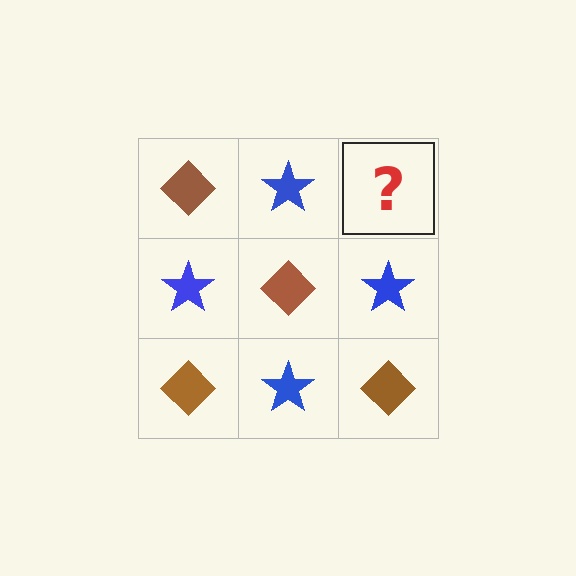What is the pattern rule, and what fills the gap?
The rule is that it alternates brown diamond and blue star in a checkerboard pattern. The gap should be filled with a brown diamond.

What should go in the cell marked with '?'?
The missing cell should contain a brown diamond.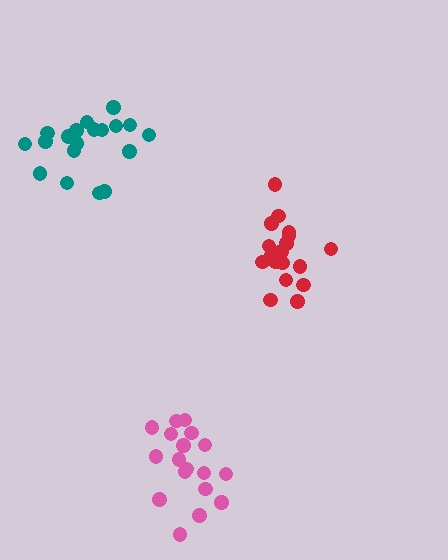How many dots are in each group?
Group 1: 18 dots, Group 2: 19 dots, Group 3: 20 dots (57 total).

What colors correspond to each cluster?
The clusters are colored: pink, teal, red.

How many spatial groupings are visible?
There are 3 spatial groupings.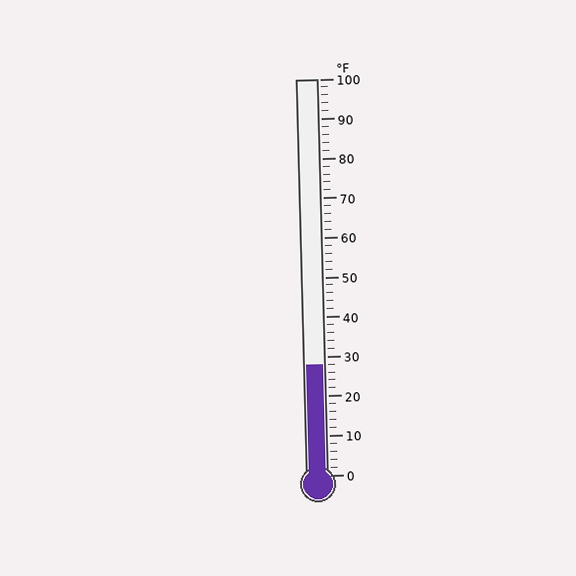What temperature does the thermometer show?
The thermometer shows approximately 28°F.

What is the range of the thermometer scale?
The thermometer scale ranges from 0°F to 100°F.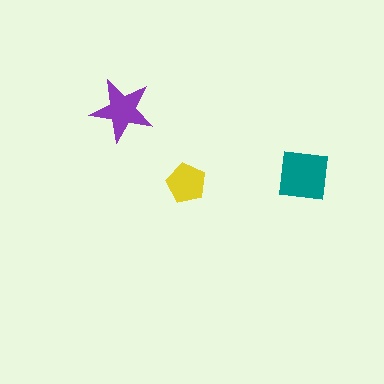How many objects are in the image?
There are 3 objects in the image.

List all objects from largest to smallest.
The teal square, the purple star, the yellow pentagon.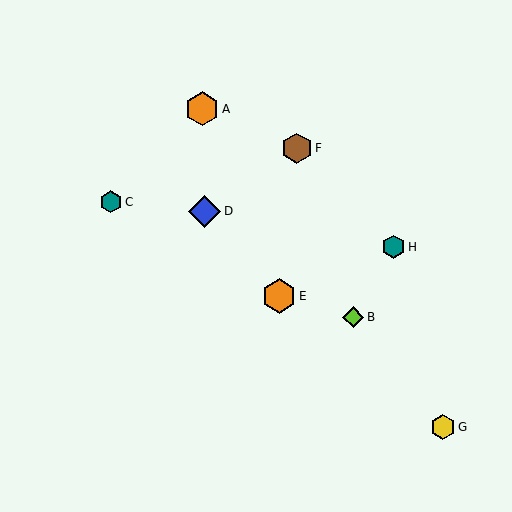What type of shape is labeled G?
Shape G is a yellow hexagon.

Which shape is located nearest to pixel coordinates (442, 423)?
The yellow hexagon (labeled G) at (443, 427) is nearest to that location.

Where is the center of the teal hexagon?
The center of the teal hexagon is at (111, 202).